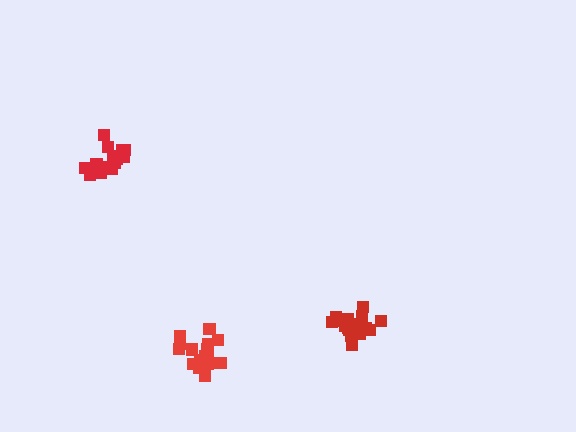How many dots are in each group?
Group 1: 16 dots, Group 2: 18 dots, Group 3: 17 dots (51 total).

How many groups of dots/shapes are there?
There are 3 groups.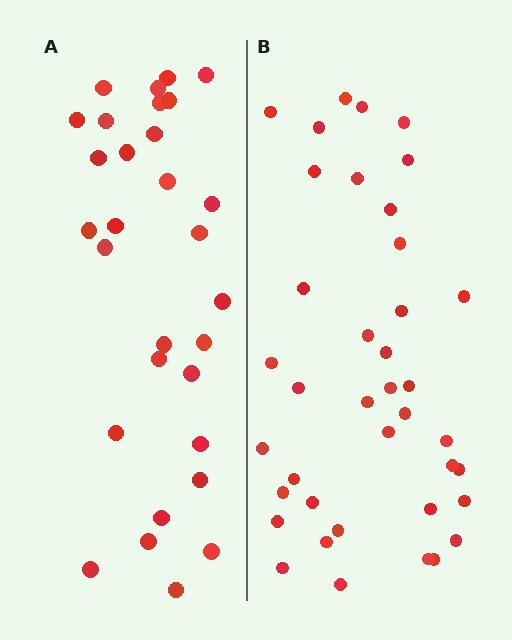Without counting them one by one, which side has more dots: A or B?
Region B (the right region) has more dots.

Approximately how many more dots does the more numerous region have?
Region B has roughly 8 or so more dots than region A.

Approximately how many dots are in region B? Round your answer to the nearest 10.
About 40 dots. (The exact count is 39, which rounds to 40.)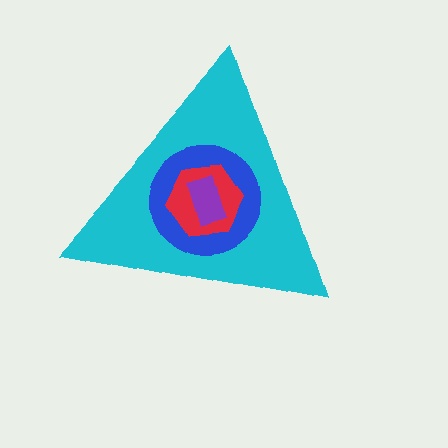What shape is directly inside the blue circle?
The red hexagon.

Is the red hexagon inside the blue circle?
Yes.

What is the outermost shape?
The cyan triangle.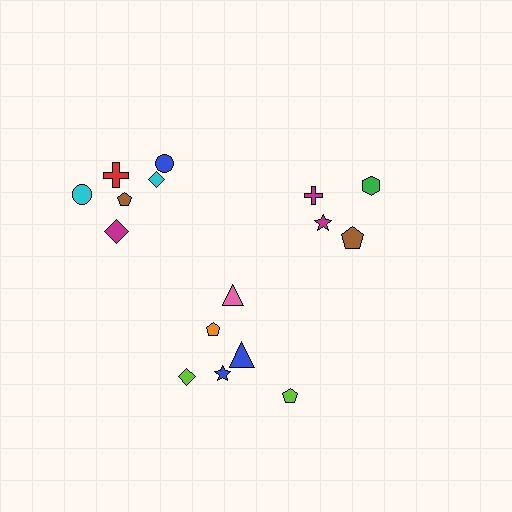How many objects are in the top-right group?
There are 4 objects.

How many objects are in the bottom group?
There are 6 objects.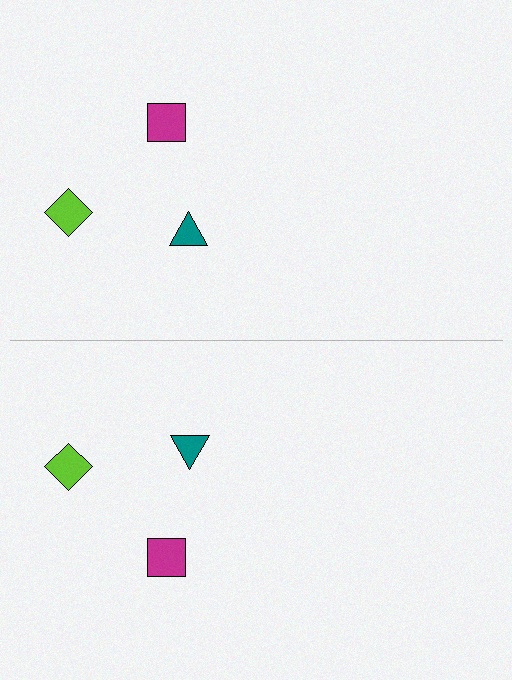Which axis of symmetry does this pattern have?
The pattern has a horizontal axis of symmetry running through the center of the image.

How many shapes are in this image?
There are 6 shapes in this image.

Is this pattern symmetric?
Yes, this pattern has bilateral (reflection) symmetry.